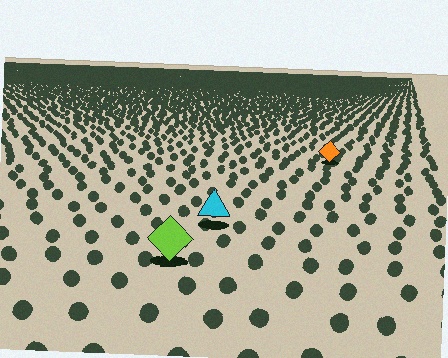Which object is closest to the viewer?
The lime diamond is closest. The texture marks near it are larger and more spread out.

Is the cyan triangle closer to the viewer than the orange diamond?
Yes. The cyan triangle is closer — you can tell from the texture gradient: the ground texture is coarser near it.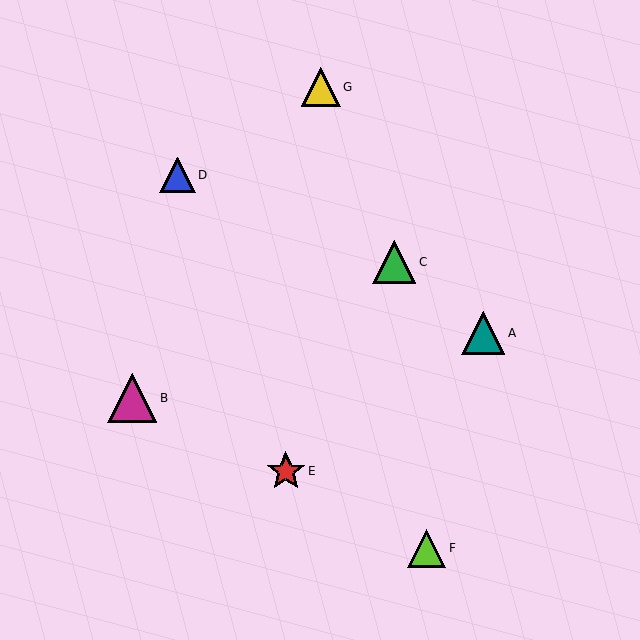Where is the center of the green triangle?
The center of the green triangle is at (394, 262).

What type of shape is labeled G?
Shape G is a yellow triangle.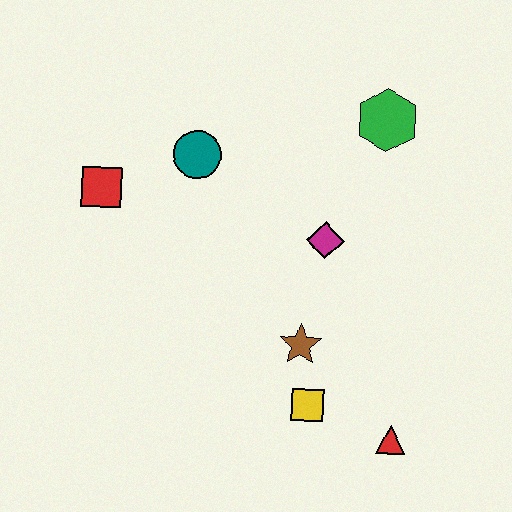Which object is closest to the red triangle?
The yellow square is closest to the red triangle.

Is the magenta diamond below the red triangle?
No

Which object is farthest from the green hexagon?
The red triangle is farthest from the green hexagon.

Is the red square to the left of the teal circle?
Yes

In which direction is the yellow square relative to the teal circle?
The yellow square is below the teal circle.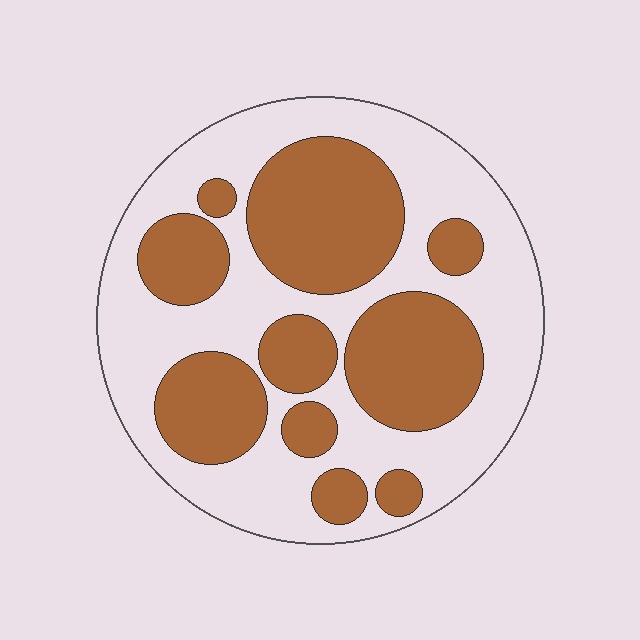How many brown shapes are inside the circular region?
10.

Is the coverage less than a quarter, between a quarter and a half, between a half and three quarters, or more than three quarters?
Between a quarter and a half.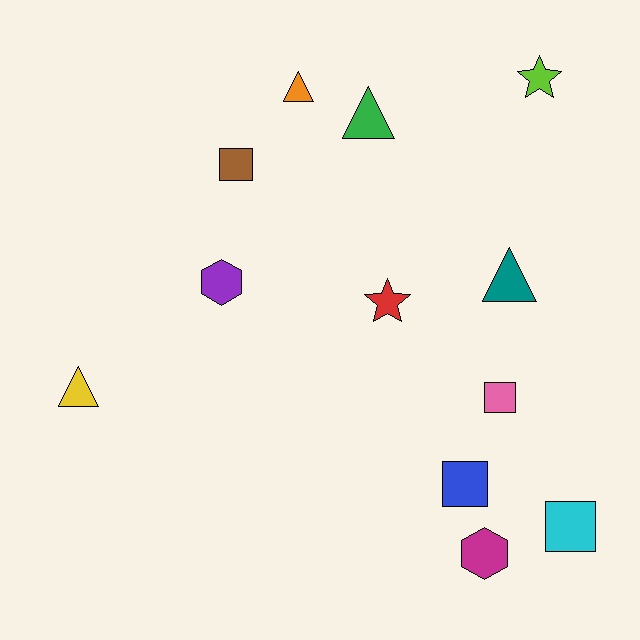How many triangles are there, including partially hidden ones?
There are 4 triangles.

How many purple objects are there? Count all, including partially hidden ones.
There is 1 purple object.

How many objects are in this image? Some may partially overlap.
There are 12 objects.